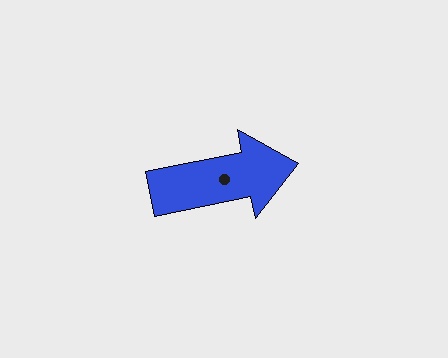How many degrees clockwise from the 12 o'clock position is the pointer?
Approximately 78 degrees.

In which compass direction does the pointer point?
East.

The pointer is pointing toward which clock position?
Roughly 3 o'clock.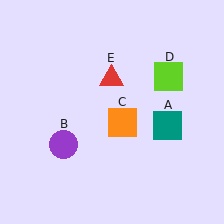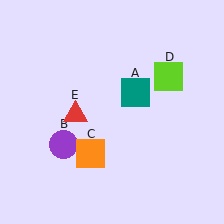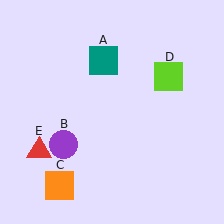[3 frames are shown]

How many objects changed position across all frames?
3 objects changed position: teal square (object A), orange square (object C), red triangle (object E).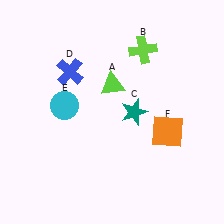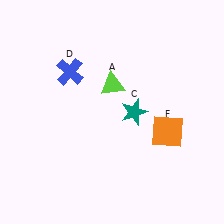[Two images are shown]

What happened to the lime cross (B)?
The lime cross (B) was removed in Image 2. It was in the top-right area of Image 1.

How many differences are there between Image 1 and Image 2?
There are 2 differences between the two images.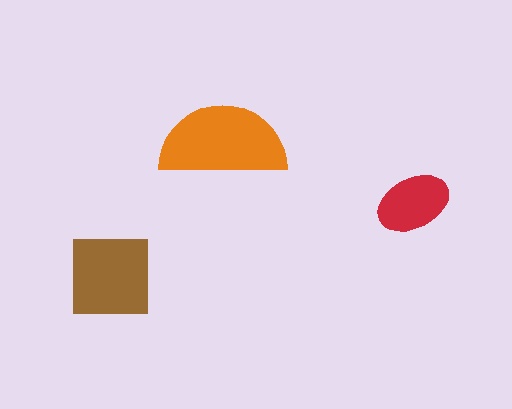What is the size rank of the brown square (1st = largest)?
2nd.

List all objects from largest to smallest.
The orange semicircle, the brown square, the red ellipse.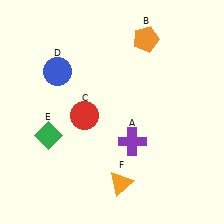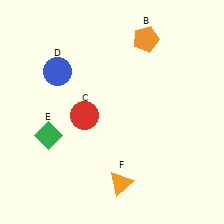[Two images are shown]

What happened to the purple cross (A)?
The purple cross (A) was removed in Image 2. It was in the bottom-right area of Image 1.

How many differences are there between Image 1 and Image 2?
There is 1 difference between the two images.